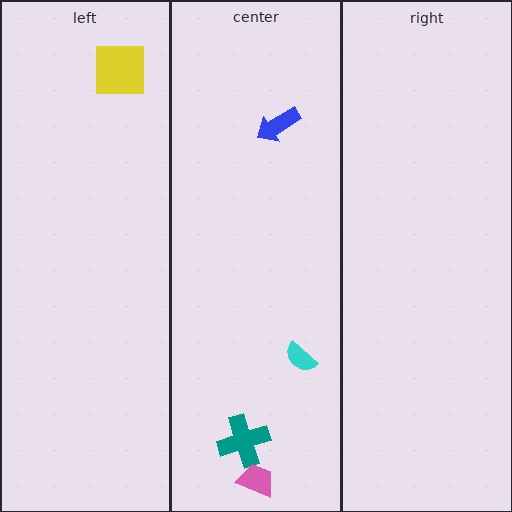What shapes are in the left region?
The yellow square.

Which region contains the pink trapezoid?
The center region.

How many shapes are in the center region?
4.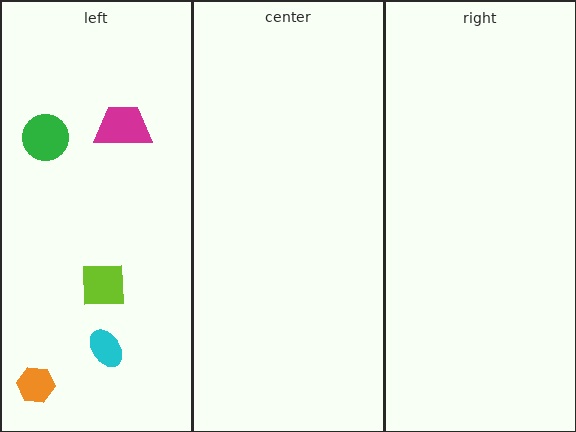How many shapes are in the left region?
5.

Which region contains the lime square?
The left region.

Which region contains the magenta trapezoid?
The left region.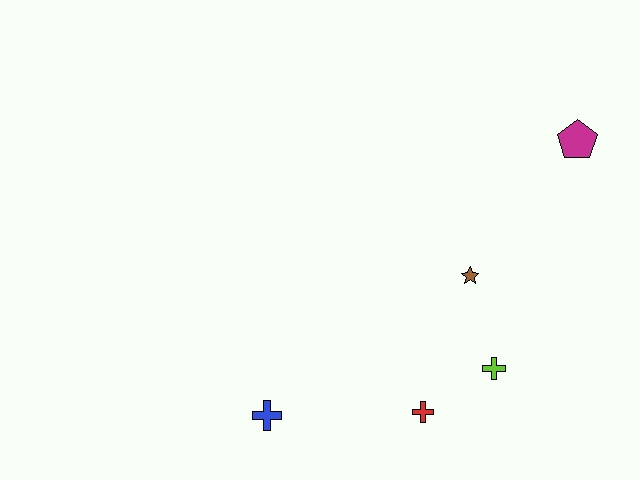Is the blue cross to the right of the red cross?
No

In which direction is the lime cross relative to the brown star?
The lime cross is below the brown star.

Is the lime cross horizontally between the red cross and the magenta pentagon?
Yes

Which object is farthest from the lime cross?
The magenta pentagon is farthest from the lime cross.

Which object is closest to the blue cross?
The red cross is closest to the blue cross.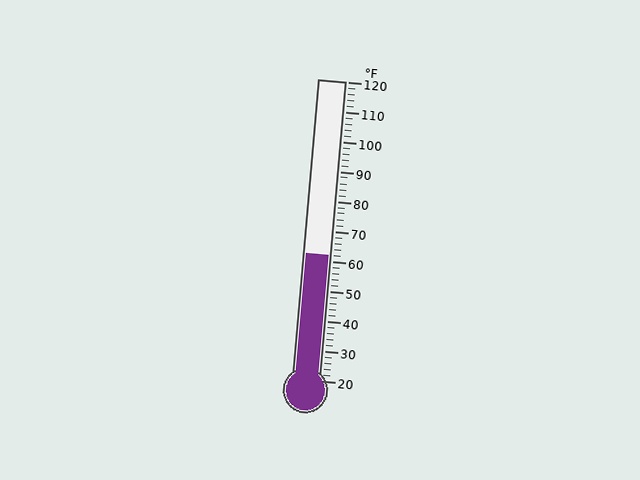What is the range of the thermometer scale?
The thermometer scale ranges from 20°F to 120°F.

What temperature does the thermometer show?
The thermometer shows approximately 62°F.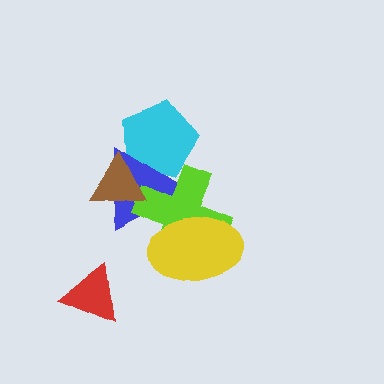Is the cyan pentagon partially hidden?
Yes, it is partially covered by another shape.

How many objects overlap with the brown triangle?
3 objects overlap with the brown triangle.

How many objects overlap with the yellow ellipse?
2 objects overlap with the yellow ellipse.